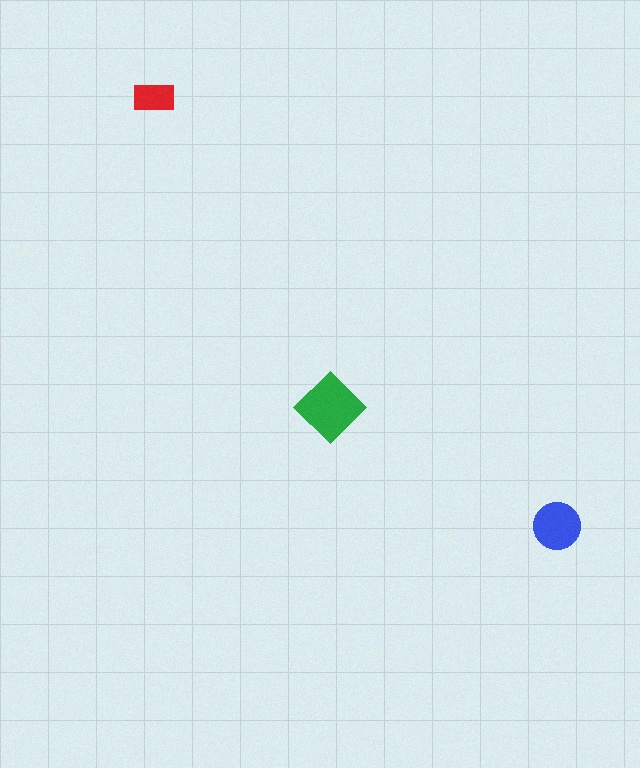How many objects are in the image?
There are 3 objects in the image.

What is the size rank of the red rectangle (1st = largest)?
3rd.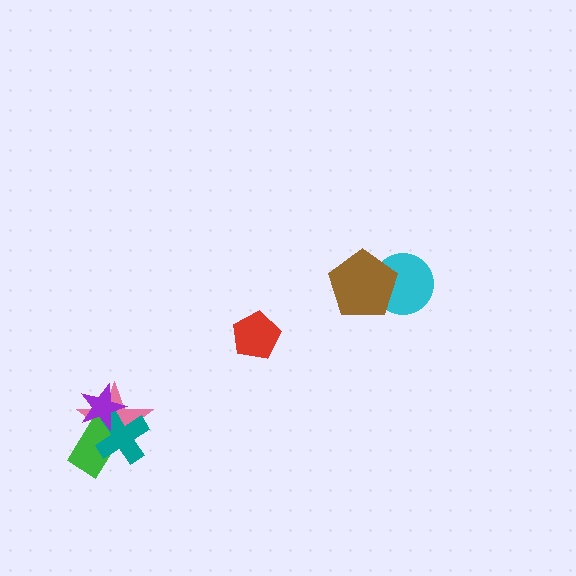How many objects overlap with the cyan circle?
1 object overlaps with the cyan circle.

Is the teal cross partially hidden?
Yes, it is partially covered by another shape.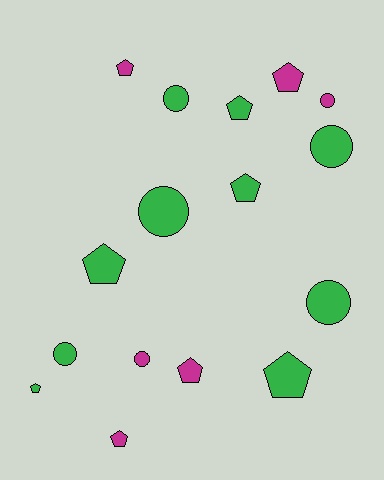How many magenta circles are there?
There are 2 magenta circles.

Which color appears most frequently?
Green, with 10 objects.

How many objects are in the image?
There are 16 objects.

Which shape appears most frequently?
Pentagon, with 9 objects.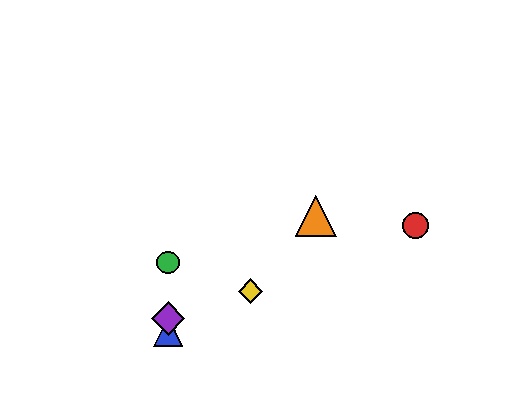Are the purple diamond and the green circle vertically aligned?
Yes, both are at x≈168.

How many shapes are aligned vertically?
3 shapes (the blue triangle, the green circle, the purple diamond) are aligned vertically.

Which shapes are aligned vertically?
The blue triangle, the green circle, the purple diamond are aligned vertically.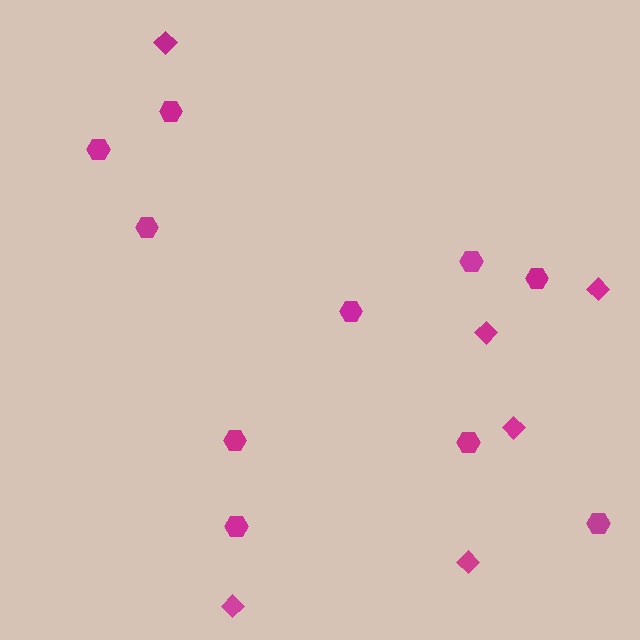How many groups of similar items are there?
There are 2 groups: one group of diamonds (6) and one group of hexagons (10).